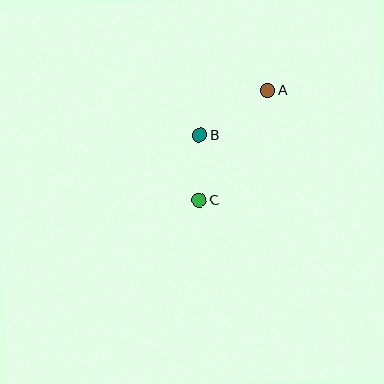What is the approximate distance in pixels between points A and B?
The distance between A and B is approximately 81 pixels.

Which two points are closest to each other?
Points B and C are closest to each other.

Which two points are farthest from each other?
Points A and C are farthest from each other.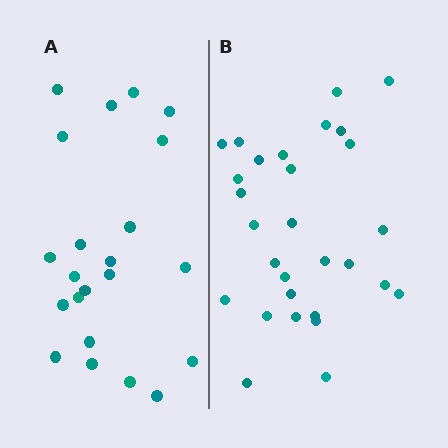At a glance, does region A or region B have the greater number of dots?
Region B (the right region) has more dots.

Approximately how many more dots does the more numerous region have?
Region B has roughly 8 or so more dots than region A.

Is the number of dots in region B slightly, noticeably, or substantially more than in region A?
Region B has noticeably more, but not dramatically so. The ratio is roughly 1.3 to 1.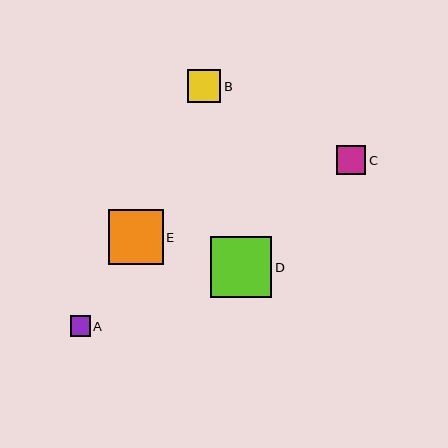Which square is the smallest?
Square A is the smallest with a size of approximately 20 pixels.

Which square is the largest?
Square D is the largest with a size of approximately 61 pixels.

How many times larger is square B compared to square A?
Square B is approximately 1.7 times the size of square A.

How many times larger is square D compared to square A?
Square D is approximately 3.0 times the size of square A.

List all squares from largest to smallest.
From largest to smallest: D, E, B, C, A.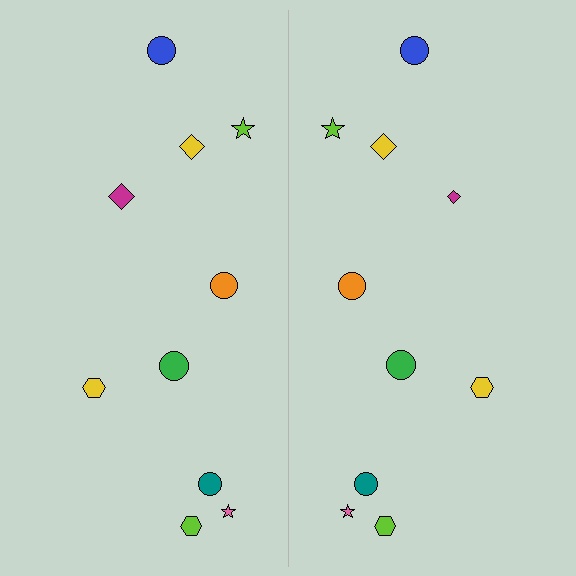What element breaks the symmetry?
The magenta diamond on the right side has a different size than its mirror counterpart.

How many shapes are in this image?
There are 20 shapes in this image.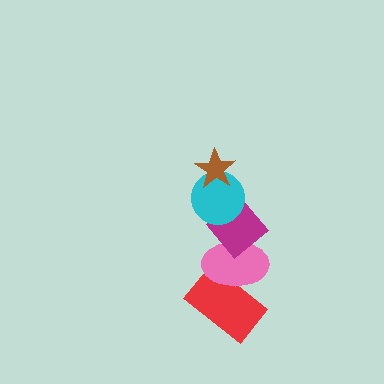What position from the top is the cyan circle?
The cyan circle is 2nd from the top.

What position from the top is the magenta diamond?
The magenta diamond is 3rd from the top.